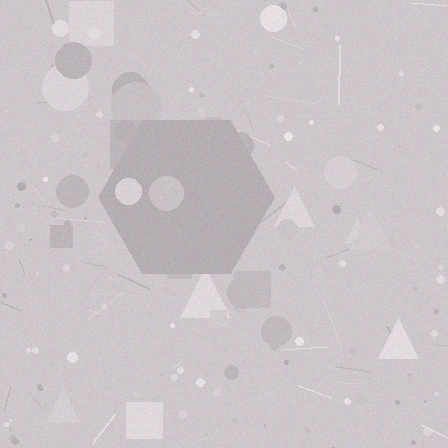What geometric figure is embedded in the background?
A hexagon is embedded in the background.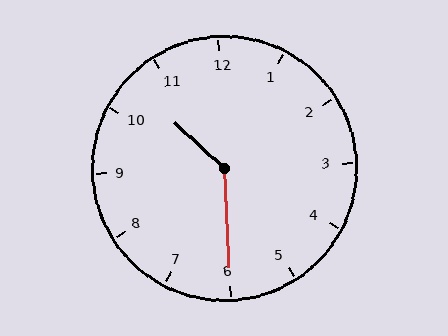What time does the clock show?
10:30.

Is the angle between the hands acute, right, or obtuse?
It is obtuse.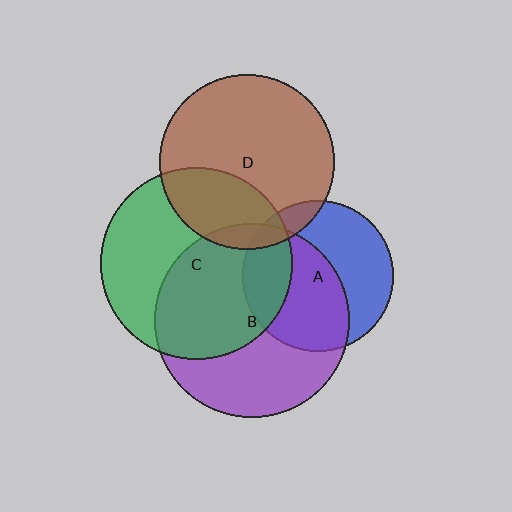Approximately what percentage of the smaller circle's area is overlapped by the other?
Approximately 50%.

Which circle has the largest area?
Circle B (purple).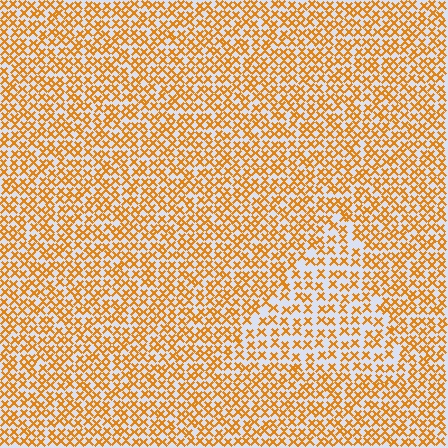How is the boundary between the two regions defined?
The boundary is defined by a change in element density (approximately 1.6x ratio). All elements are the same color, size, and shape.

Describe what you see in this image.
The image contains small orange elements arranged at two different densities. A triangle-shaped region is visible where the elements are less densely packed than the surrounding area.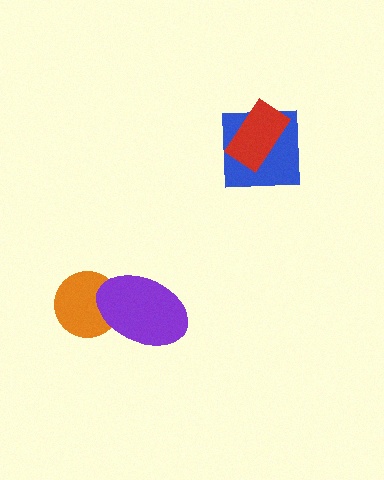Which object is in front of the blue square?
The red rectangle is in front of the blue square.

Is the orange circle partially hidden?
Yes, it is partially covered by another shape.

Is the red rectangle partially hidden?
No, no other shape covers it.